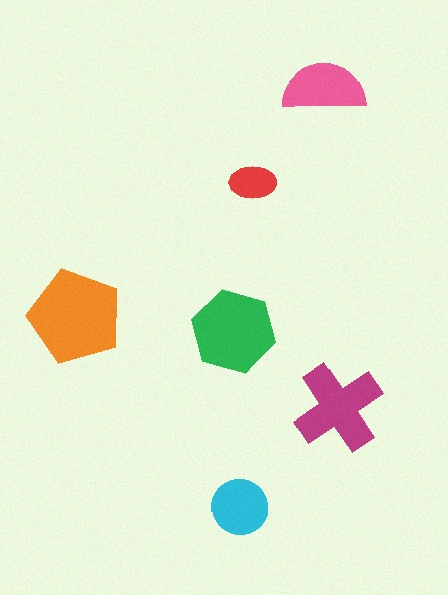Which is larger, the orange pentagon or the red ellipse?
The orange pentagon.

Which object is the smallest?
The red ellipse.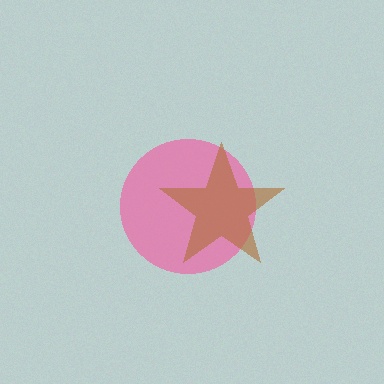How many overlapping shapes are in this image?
There are 2 overlapping shapes in the image.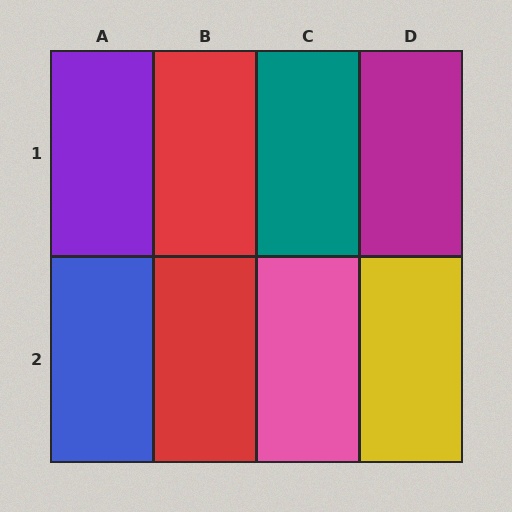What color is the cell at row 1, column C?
Teal.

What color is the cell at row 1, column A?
Purple.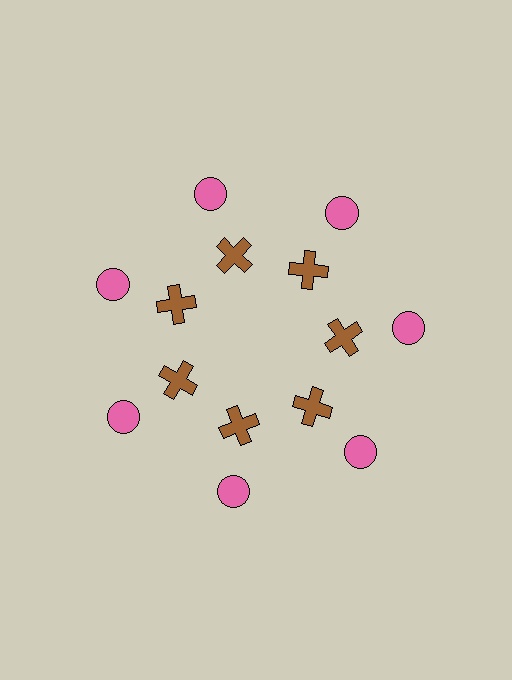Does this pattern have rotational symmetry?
Yes, this pattern has 7-fold rotational symmetry. It looks the same after rotating 51 degrees around the center.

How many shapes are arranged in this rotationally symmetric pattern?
There are 14 shapes, arranged in 7 groups of 2.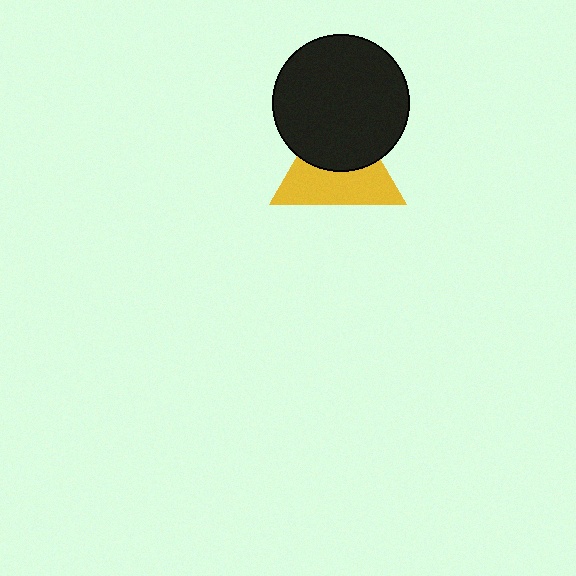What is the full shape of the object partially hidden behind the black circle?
The partially hidden object is a yellow triangle.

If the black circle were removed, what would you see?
You would see the complete yellow triangle.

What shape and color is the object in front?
The object in front is a black circle.